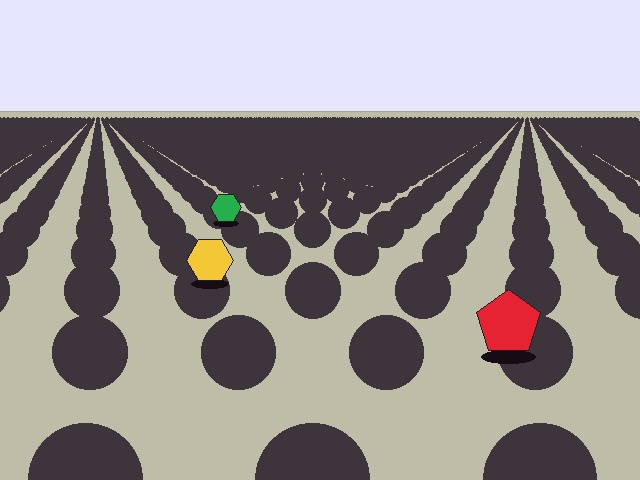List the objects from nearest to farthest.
From nearest to farthest: the red pentagon, the yellow hexagon, the green hexagon.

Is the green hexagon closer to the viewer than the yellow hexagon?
No. The yellow hexagon is closer — you can tell from the texture gradient: the ground texture is coarser near it.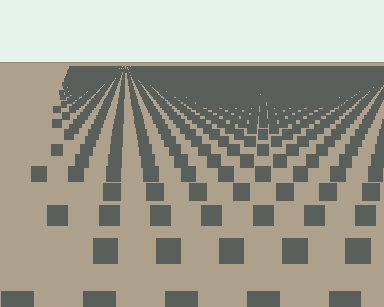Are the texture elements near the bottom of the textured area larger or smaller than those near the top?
Larger. Near the bottom, elements are closer to the viewer and appear at a bigger on-screen size.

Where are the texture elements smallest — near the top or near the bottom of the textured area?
Near the top.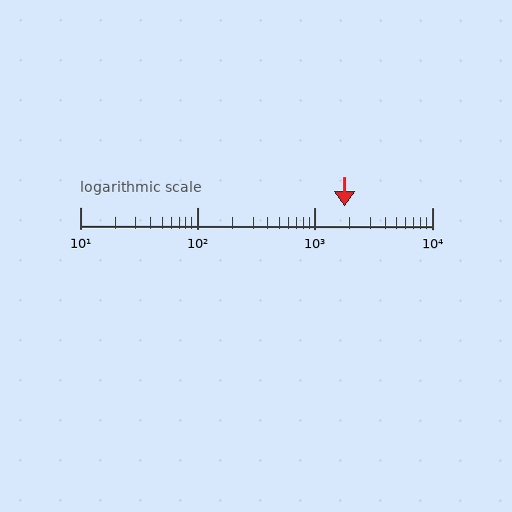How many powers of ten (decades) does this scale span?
The scale spans 3 decades, from 10 to 10000.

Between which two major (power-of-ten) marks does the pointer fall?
The pointer is between 1000 and 10000.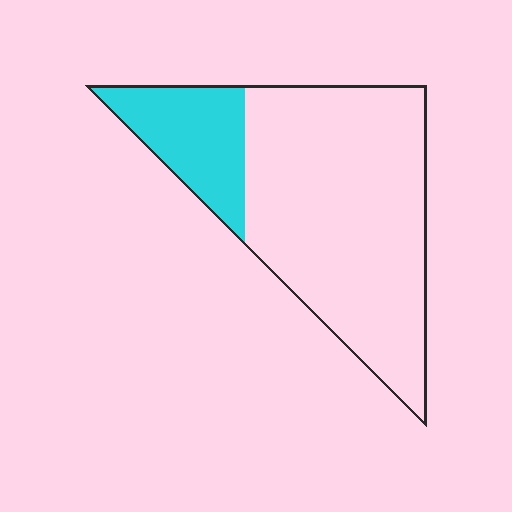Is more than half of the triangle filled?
No.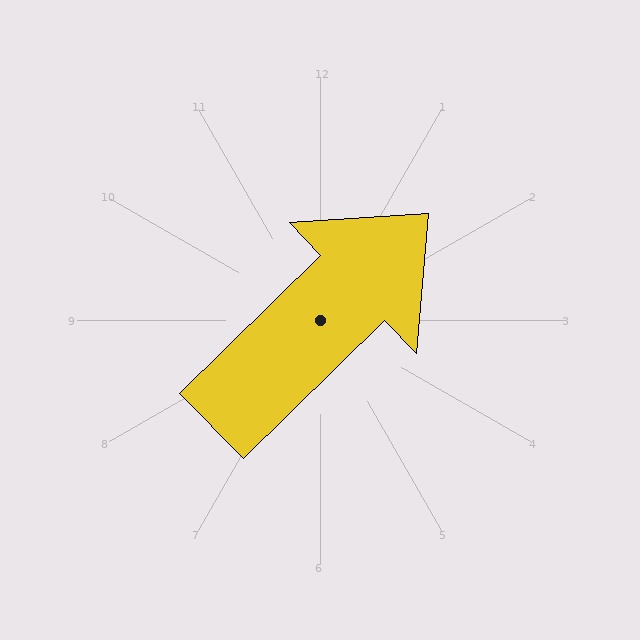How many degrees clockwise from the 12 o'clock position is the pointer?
Approximately 46 degrees.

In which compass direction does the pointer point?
Northeast.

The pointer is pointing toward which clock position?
Roughly 2 o'clock.